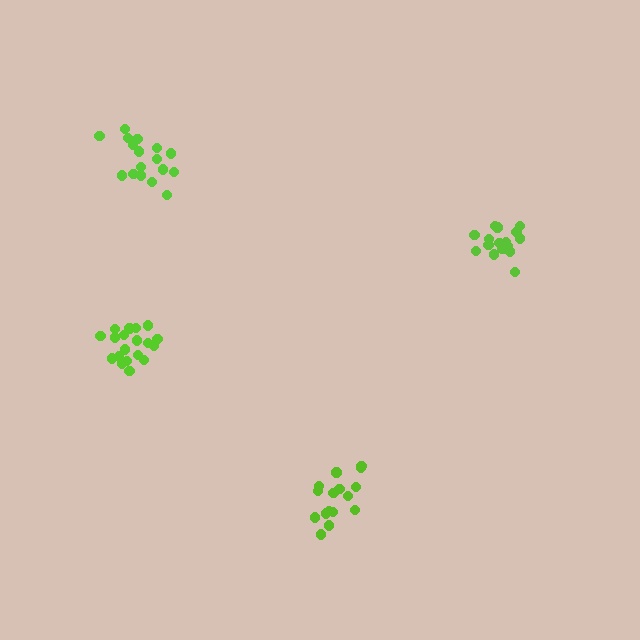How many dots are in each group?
Group 1: 19 dots, Group 2: 16 dots, Group 3: 18 dots, Group 4: 18 dots (71 total).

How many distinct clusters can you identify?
There are 4 distinct clusters.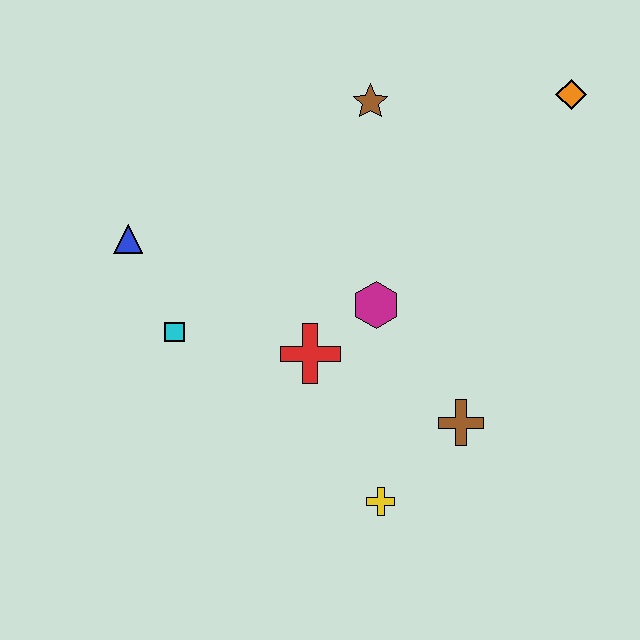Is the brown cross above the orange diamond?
No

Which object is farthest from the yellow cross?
The orange diamond is farthest from the yellow cross.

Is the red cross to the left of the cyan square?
No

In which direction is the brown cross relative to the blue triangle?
The brown cross is to the right of the blue triangle.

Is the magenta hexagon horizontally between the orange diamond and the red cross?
Yes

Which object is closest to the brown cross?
The yellow cross is closest to the brown cross.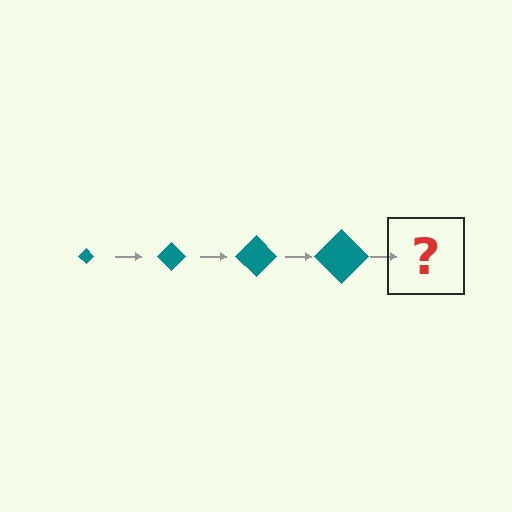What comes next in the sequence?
The next element should be a teal diamond, larger than the previous one.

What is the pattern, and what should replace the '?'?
The pattern is that the diamond gets progressively larger each step. The '?' should be a teal diamond, larger than the previous one.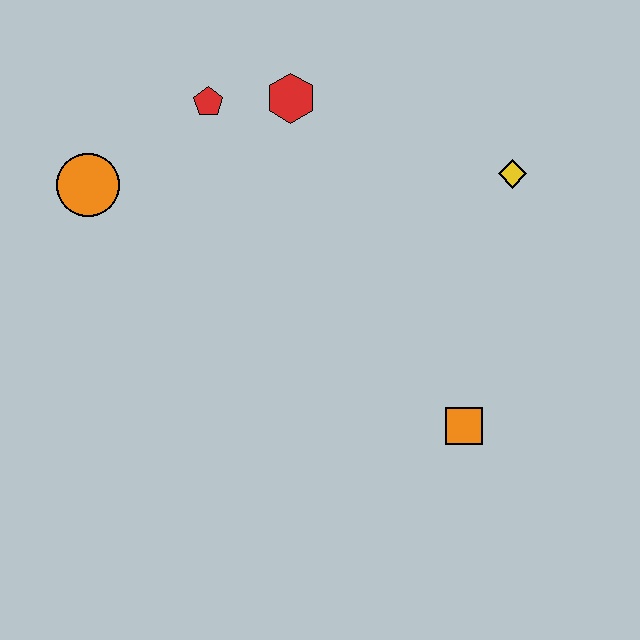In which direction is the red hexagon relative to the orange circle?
The red hexagon is to the right of the orange circle.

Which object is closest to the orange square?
The yellow diamond is closest to the orange square.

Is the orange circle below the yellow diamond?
Yes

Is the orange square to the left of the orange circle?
No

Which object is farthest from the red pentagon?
The orange square is farthest from the red pentagon.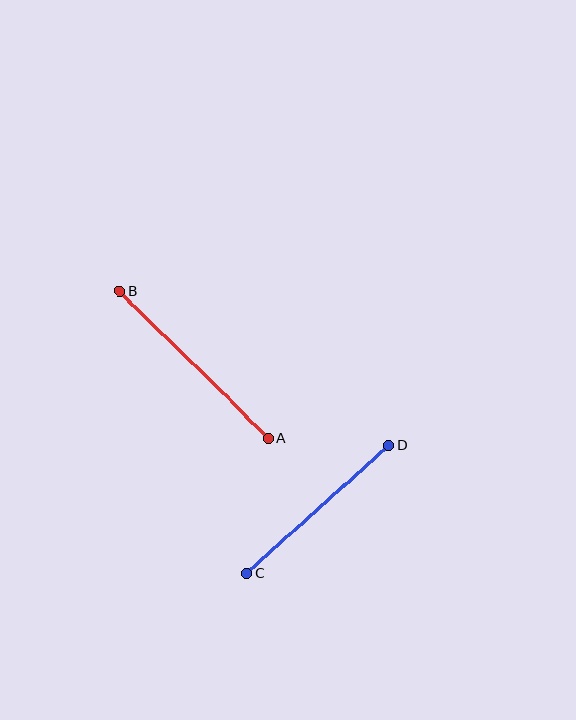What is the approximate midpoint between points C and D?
The midpoint is at approximately (318, 509) pixels.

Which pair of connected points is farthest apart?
Points A and B are farthest apart.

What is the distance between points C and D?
The distance is approximately 191 pixels.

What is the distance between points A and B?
The distance is approximately 210 pixels.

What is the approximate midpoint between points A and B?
The midpoint is at approximately (194, 364) pixels.